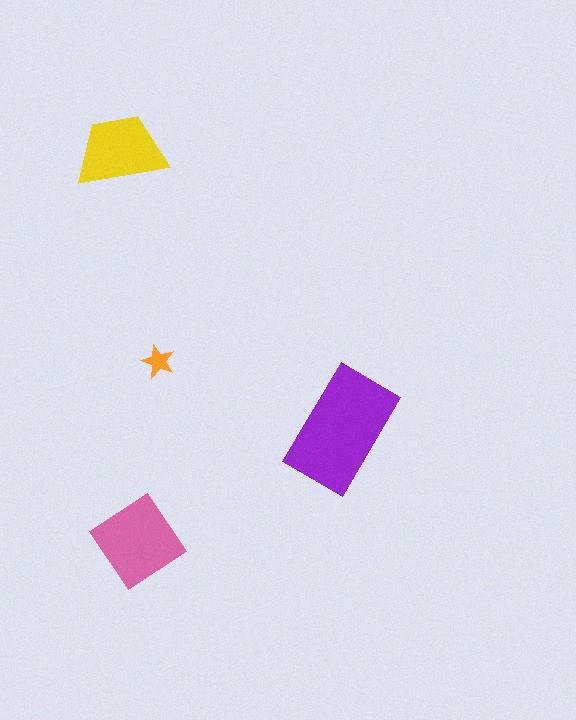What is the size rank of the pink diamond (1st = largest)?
2nd.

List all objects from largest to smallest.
The purple rectangle, the pink diamond, the yellow trapezoid, the orange star.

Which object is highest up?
The yellow trapezoid is topmost.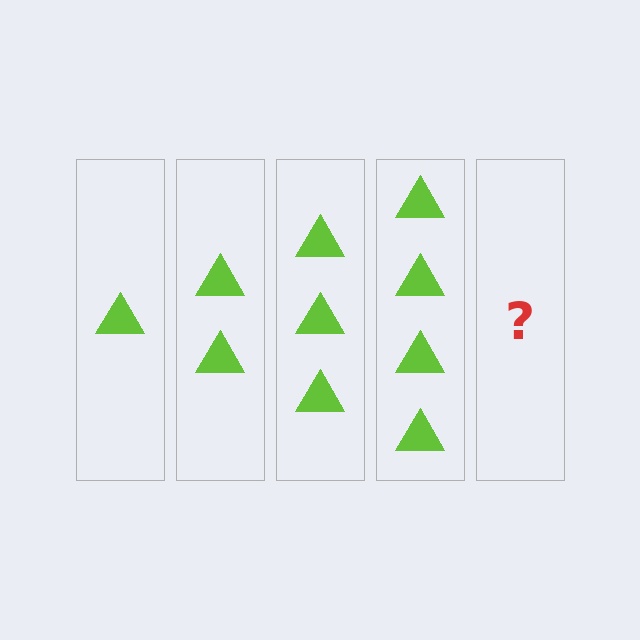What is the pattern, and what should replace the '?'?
The pattern is that each step adds one more triangle. The '?' should be 5 triangles.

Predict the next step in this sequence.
The next step is 5 triangles.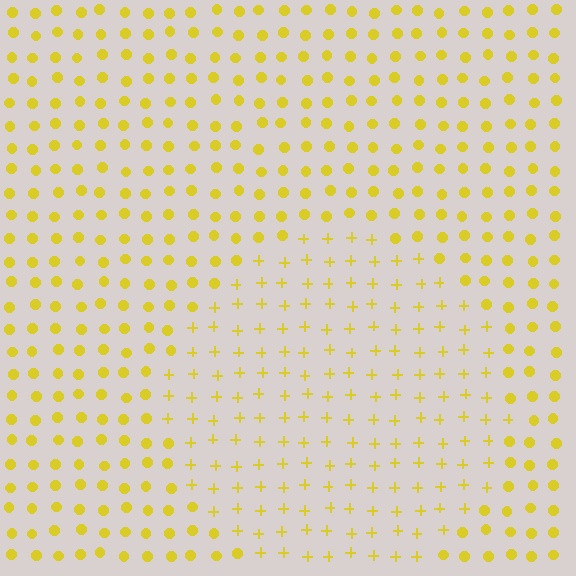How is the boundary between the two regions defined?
The boundary is defined by a change in element shape: plus signs inside vs. circles outside. All elements share the same color and spacing.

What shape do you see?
I see a circle.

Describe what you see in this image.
The image is filled with small yellow elements arranged in a uniform grid. A circle-shaped region contains plus signs, while the surrounding area contains circles. The boundary is defined purely by the change in element shape.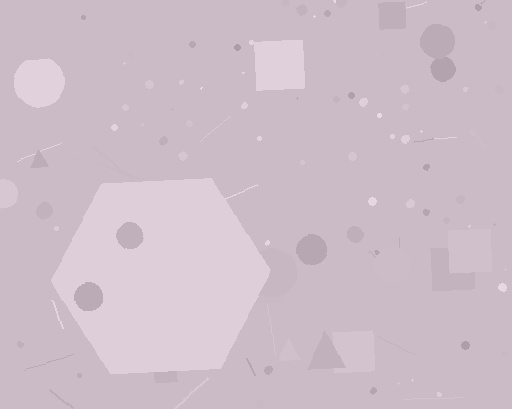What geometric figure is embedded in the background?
A hexagon is embedded in the background.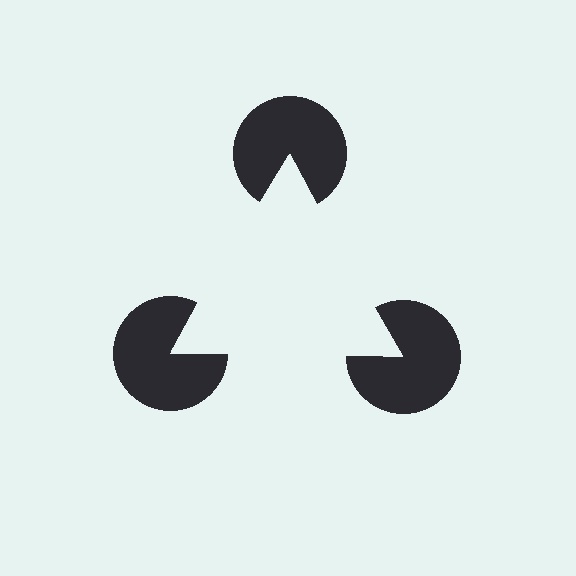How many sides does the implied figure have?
3 sides.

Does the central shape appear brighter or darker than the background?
It typically appears slightly brighter than the background, even though no actual brightness change is drawn.